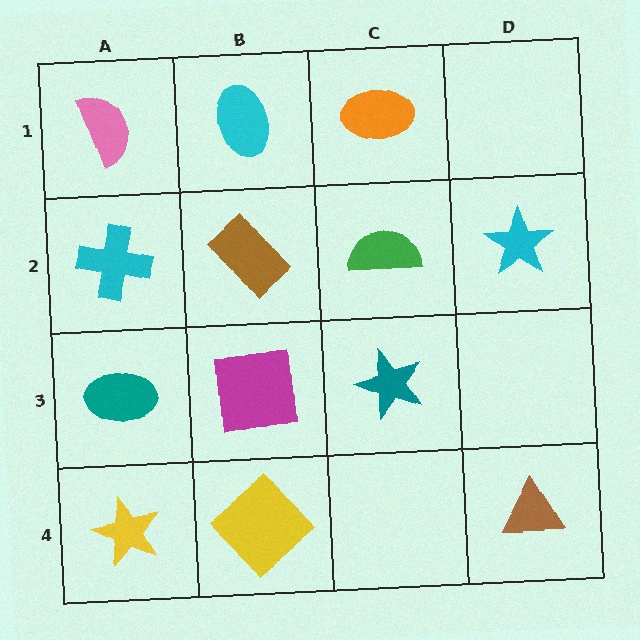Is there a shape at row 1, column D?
No, that cell is empty.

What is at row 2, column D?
A cyan star.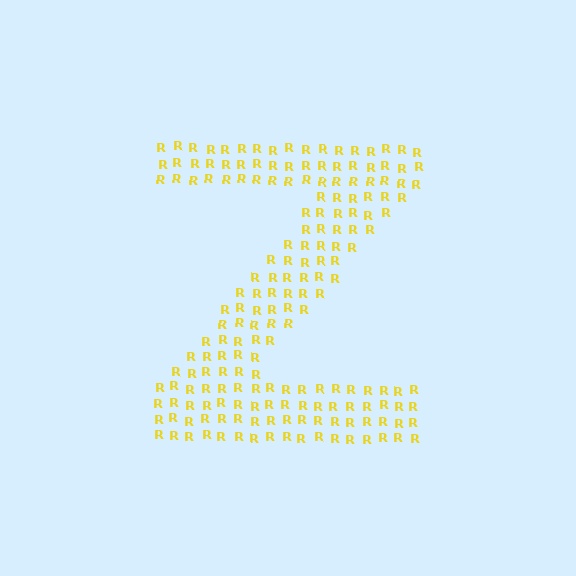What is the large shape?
The large shape is the letter Z.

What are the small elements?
The small elements are letter R's.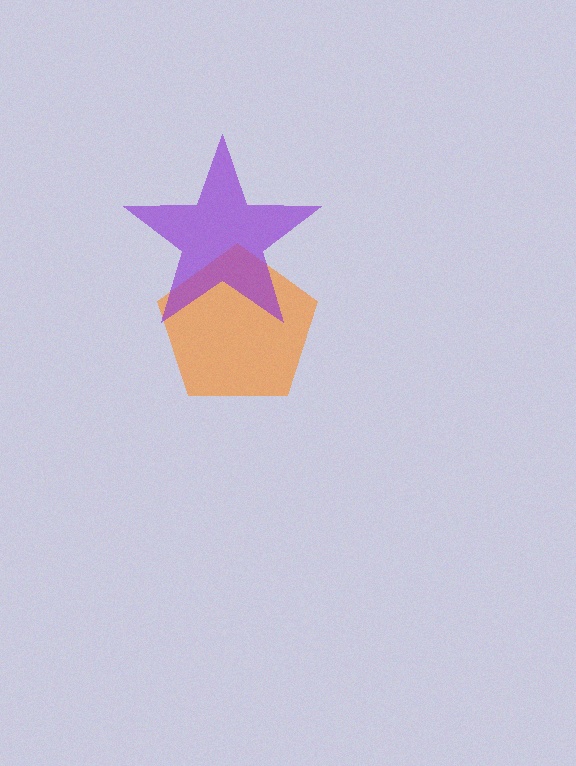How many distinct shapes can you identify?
There are 2 distinct shapes: an orange pentagon, a purple star.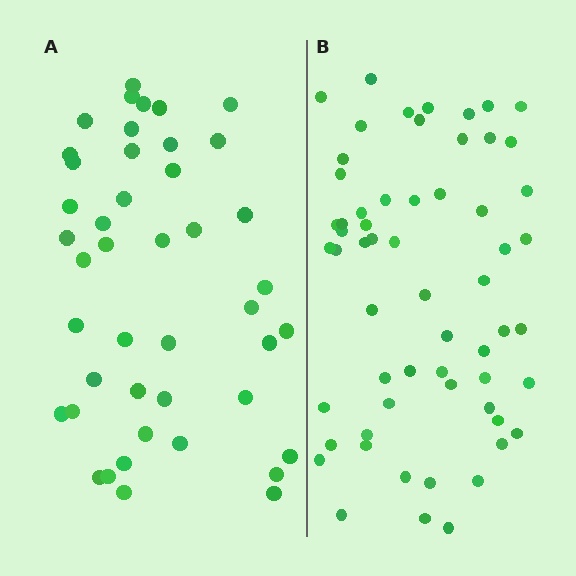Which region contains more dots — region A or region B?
Region B (the right region) has more dots.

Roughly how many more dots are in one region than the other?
Region B has approximately 15 more dots than region A.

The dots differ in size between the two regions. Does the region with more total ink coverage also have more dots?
No. Region A has more total ink coverage because its dots are larger, but region B actually contains more individual dots. Total area can be misleading — the number of items is what matters here.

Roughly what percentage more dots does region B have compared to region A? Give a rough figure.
About 35% more.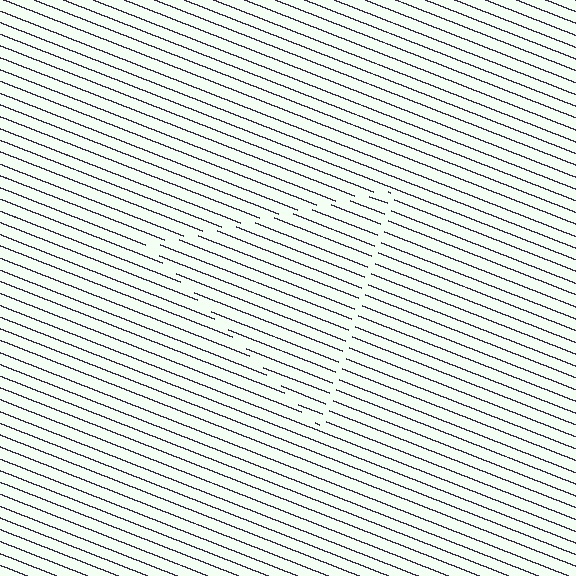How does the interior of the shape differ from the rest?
The interior of the shape contains the same grating, shifted by half a period — the contour is defined by the phase discontinuity where line-ends from the inner and outer gratings abut.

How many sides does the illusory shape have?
3 sides — the line-ends trace a triangle.